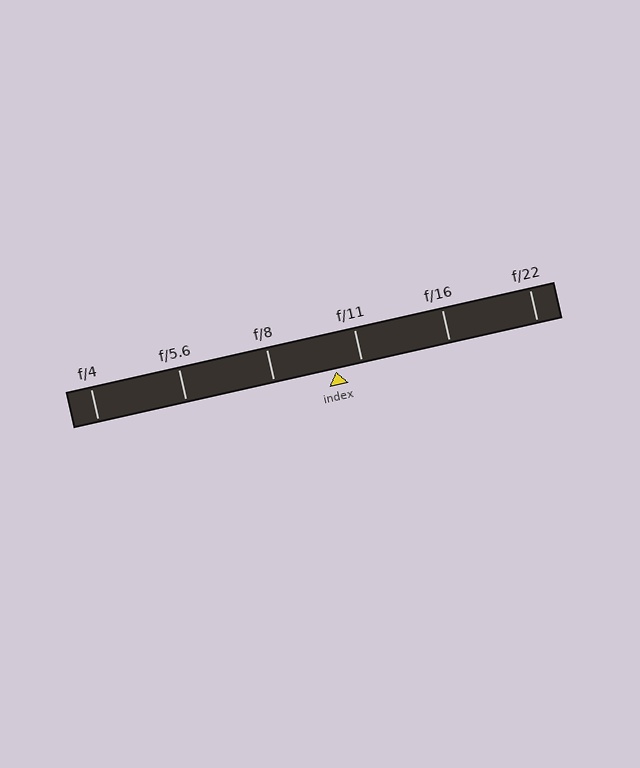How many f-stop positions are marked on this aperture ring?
There are 6 f-stop positions marked.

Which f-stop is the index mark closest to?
The index mark is closest to f/11.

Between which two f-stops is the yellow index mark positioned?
The index mark is between f/8 and f/11.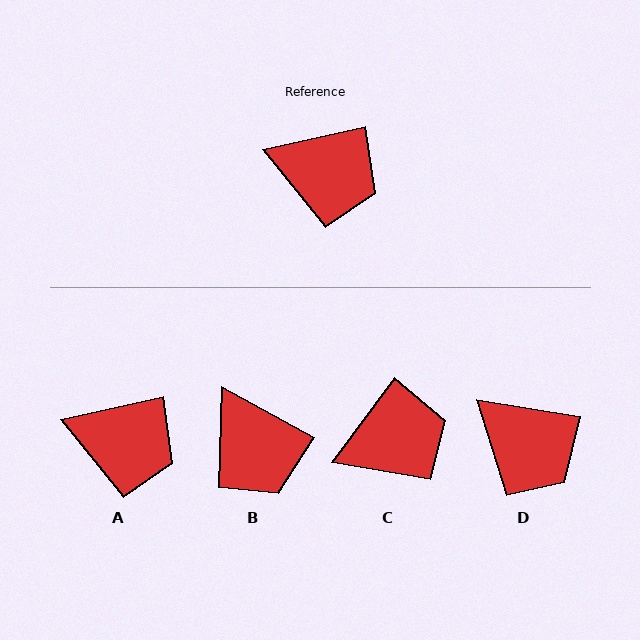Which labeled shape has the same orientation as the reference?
A.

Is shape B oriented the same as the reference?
No, it is off by about 41 degrees.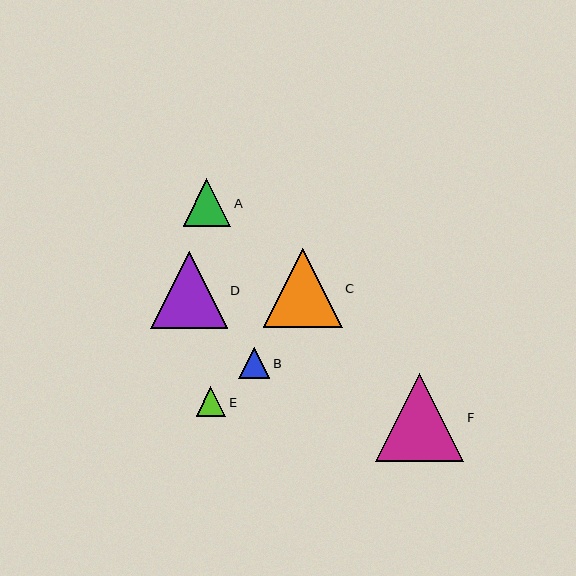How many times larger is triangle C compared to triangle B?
Triangle C is approximately 2.5 times the size of triangle B.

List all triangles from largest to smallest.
From largest to smallest: F, C, D, A, B, E.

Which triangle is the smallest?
Triangle E is the smallest with a size of approximately 30 pixels.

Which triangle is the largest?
Triangle F is the largest with a size of approximately 88 pixels.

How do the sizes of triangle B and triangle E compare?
Triangle B and triangle E are approximately the same size.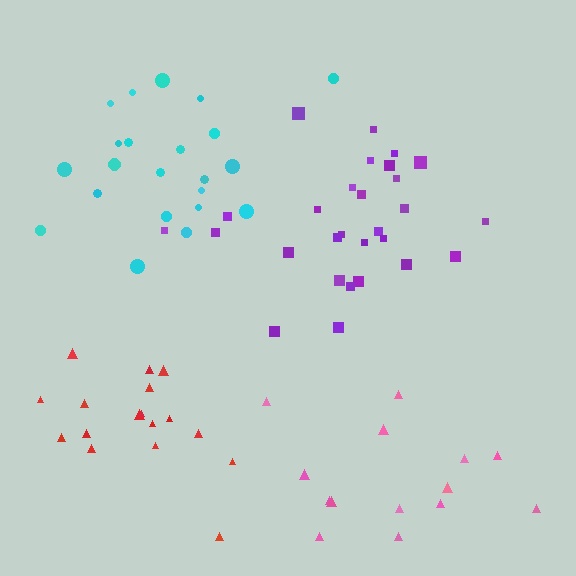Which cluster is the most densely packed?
Purple.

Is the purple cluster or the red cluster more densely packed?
Purple.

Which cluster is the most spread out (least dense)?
Pink.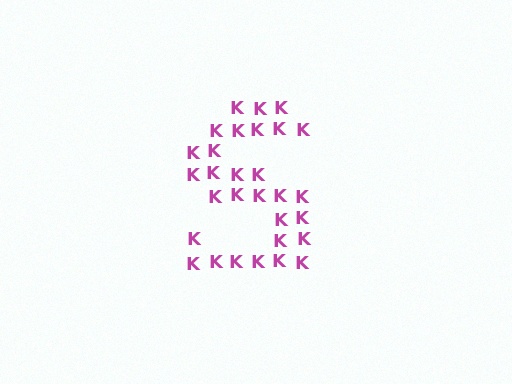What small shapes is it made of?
It is made of small letter K's.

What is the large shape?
The large shape is the letter S.